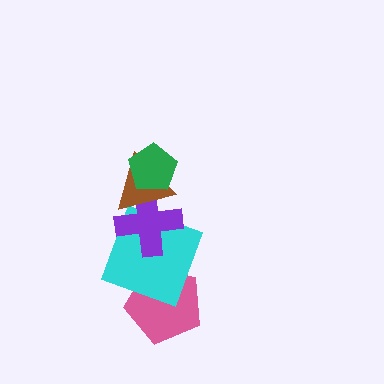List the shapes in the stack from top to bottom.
From top to bottom: the green pentagon, the brown triangle, the purple cross, the cyan square, the pink pentagon.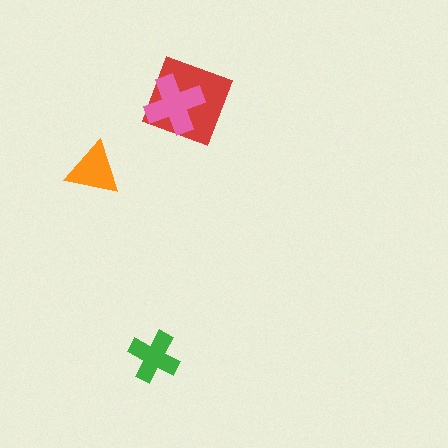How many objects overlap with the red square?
1 object overlaps with the red square.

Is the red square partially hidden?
Yes, it is partially covered by another shape.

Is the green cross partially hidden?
No, no other shape covers it.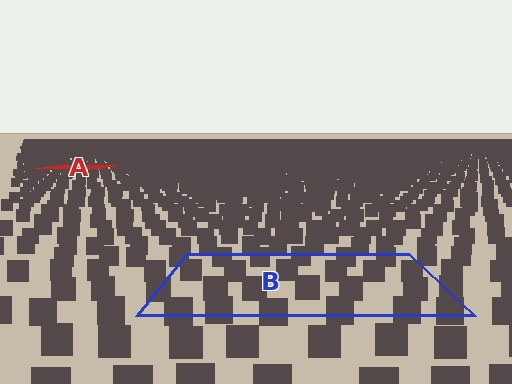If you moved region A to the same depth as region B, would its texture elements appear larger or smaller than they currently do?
They would appear larger. At a closer depth, the same texture elements are projected at a bigger on-screen size.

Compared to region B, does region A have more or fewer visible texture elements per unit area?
Region A has more texture elements per unit area — they are packed more densely because it is farther away.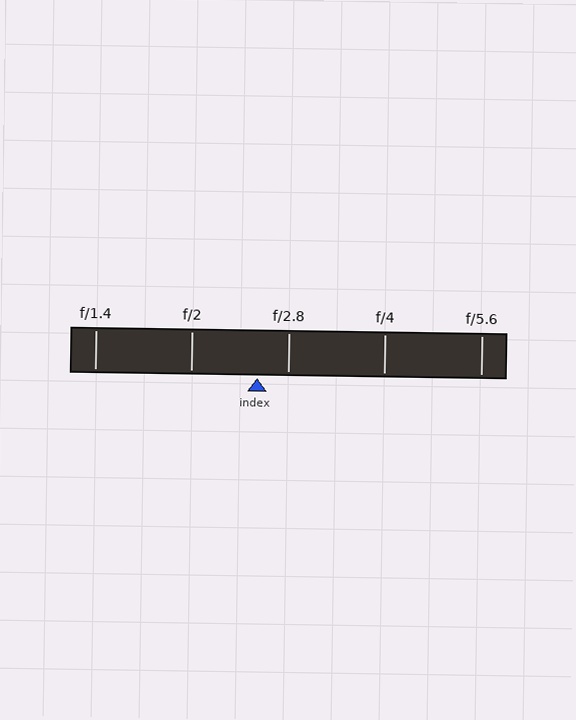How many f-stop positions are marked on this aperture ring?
There are 5 f-stop positions marked.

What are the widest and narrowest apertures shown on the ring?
The widest aperture shown is f/1.4 and the narrowest is f/5.6.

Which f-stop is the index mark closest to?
The index mark is closest to f/2.8.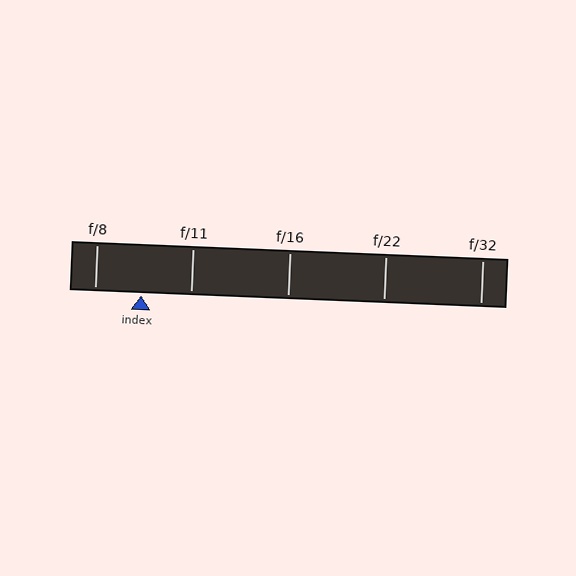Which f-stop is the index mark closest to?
The index mark is closest to f/8.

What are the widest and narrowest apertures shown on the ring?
The widest aperture shown is f/8 and the narrowest is f/32.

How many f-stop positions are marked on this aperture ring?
There are 5 f-stop positions marked.